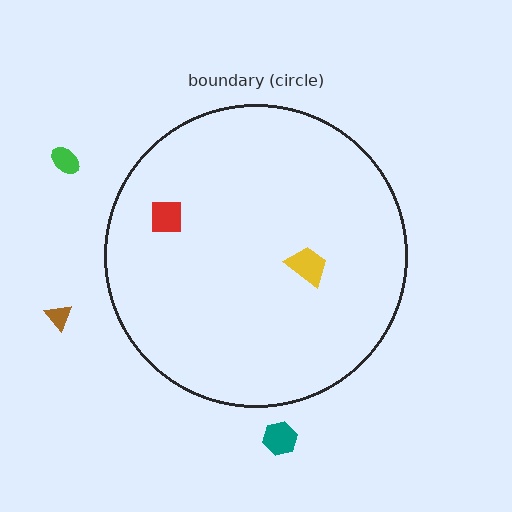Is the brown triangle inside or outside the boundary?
Outside.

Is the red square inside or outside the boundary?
Inside.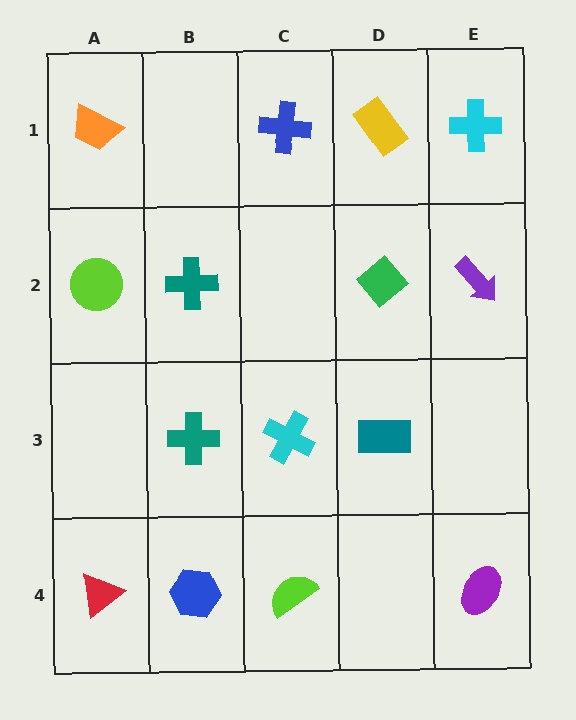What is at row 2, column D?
A green diamond.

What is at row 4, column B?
A blue hexagon.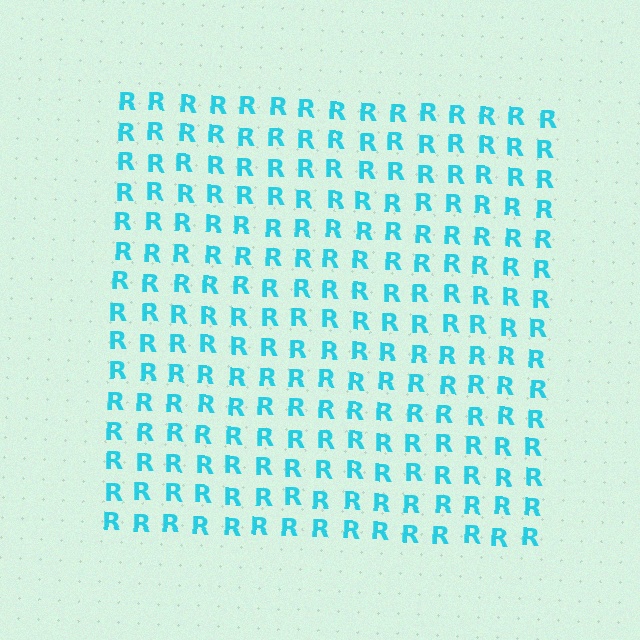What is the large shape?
The large shape is a square.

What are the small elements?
The small elements are letter R's.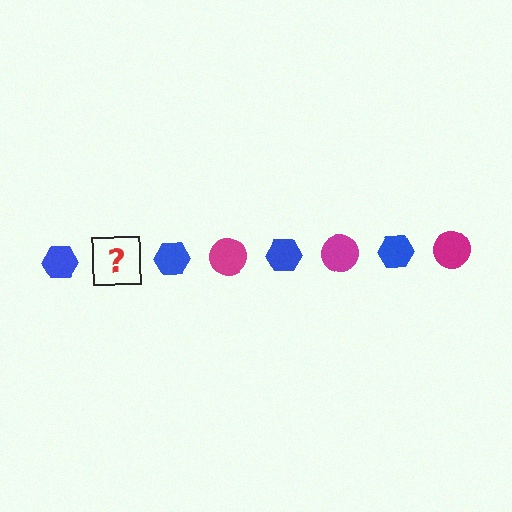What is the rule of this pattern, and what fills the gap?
The rule is that the pattern alternates between blue hexagon and magenta circle. The gap should be filled with a magenta circle.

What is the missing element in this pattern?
The missing element is a magenta circle.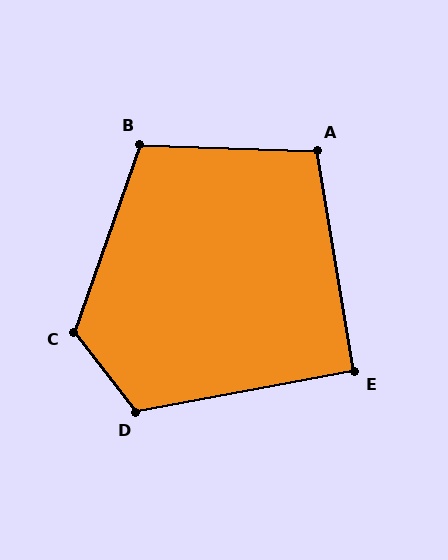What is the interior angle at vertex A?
Approximately 101 degrees (obtuse).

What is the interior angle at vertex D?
Approximately 117 degrees (obtuse).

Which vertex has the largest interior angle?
C, at approximately 123 degrees.